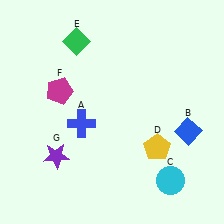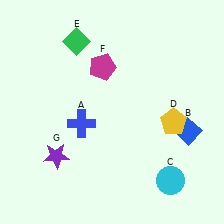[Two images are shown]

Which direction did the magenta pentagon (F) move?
The magenta pentagon (F) moved right.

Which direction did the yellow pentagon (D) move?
The yellow pentagon (D) moved up.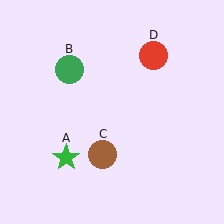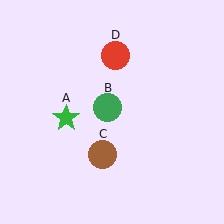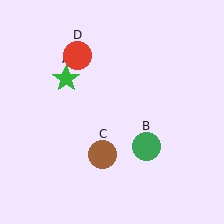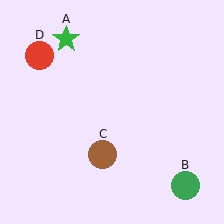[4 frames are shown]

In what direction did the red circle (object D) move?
The red circle (object D) moved left.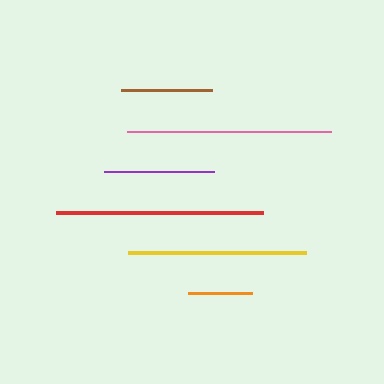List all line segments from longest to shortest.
From longest to shortest: red, pink, yellow, purple, brown, orange.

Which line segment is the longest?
The red line is the longest at approximately 207 pixels.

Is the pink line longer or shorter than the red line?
The red line is longer than the pink line.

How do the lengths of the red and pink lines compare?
The red and pink lines are approximately the same length.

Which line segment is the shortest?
The orange line is the shortest at approximately 64 pixels.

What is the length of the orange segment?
The orange segment is approximately 64 pixels long.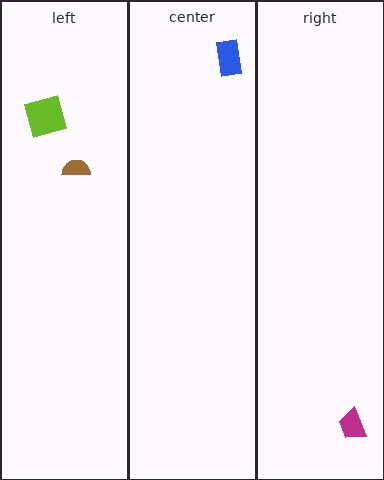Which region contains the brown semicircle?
The left region.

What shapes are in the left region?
The lime square, the brown semicircle.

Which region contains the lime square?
The left region.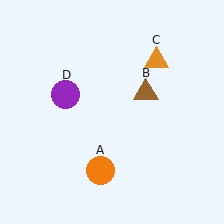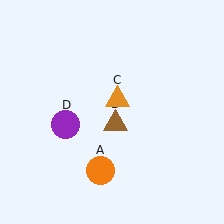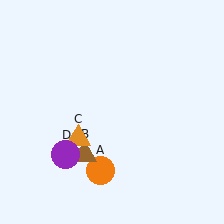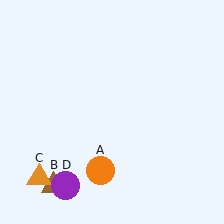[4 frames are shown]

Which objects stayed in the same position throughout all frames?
Orange circle (object A) remained stationary.